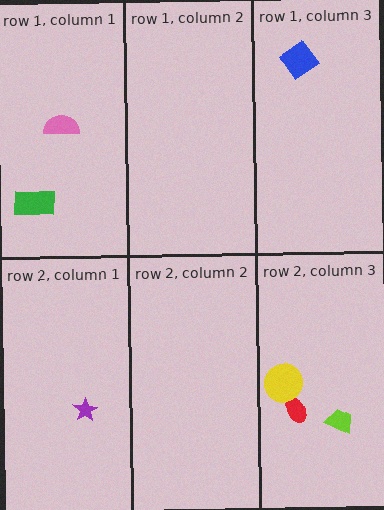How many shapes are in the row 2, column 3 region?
3.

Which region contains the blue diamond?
The row 1, column 3 region.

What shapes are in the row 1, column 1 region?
The green rectangle, the pink semicircle.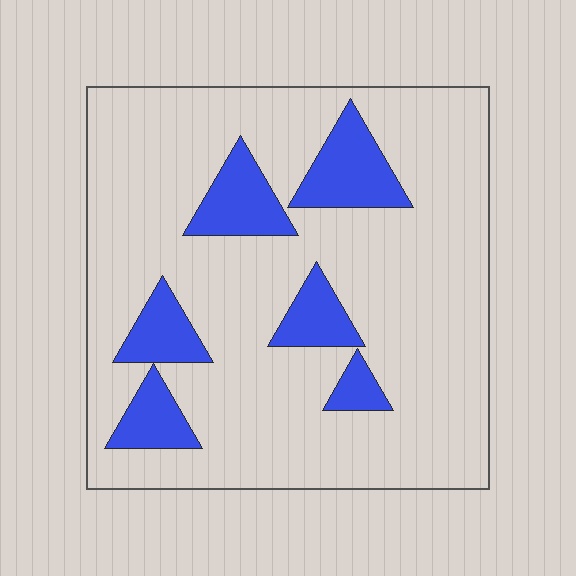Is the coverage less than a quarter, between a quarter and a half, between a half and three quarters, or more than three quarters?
Less than a quarter.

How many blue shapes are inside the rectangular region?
6.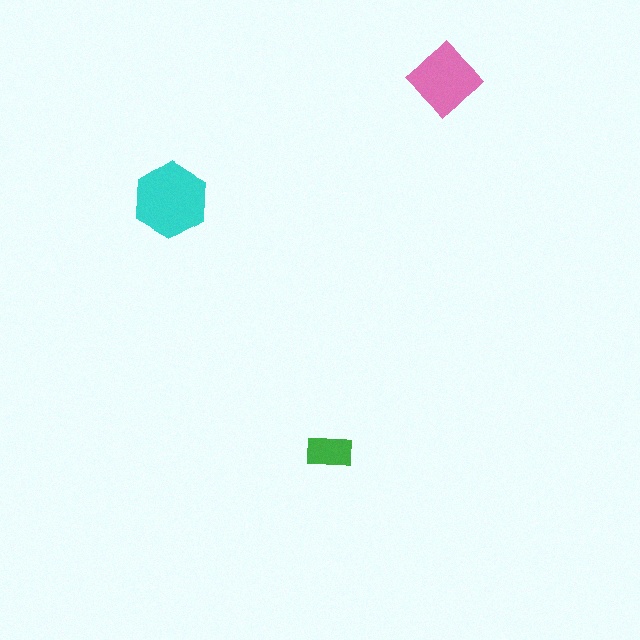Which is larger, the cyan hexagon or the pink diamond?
The cyan hexagon.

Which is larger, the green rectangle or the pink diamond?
The pink diamond.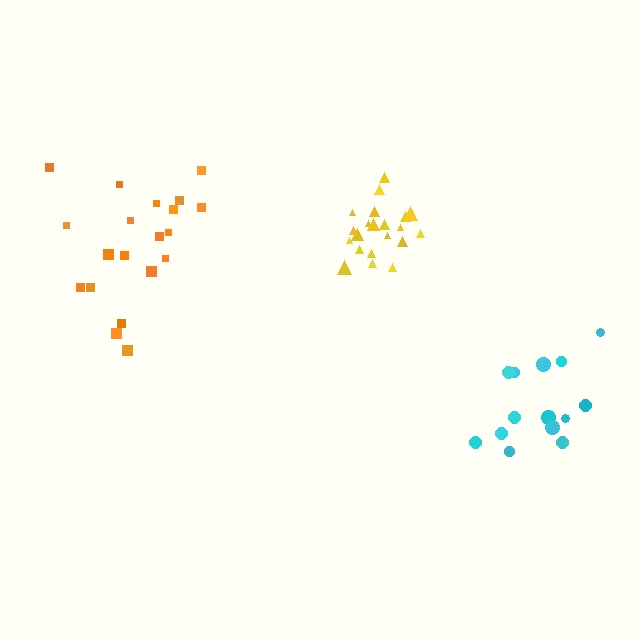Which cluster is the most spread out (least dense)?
Orange.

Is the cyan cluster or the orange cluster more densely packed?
Cyan.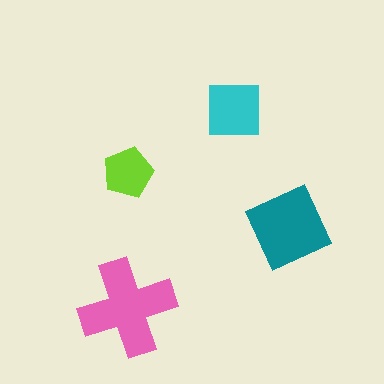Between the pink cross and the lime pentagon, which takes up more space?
The pink cross.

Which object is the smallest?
The lime pentagon.